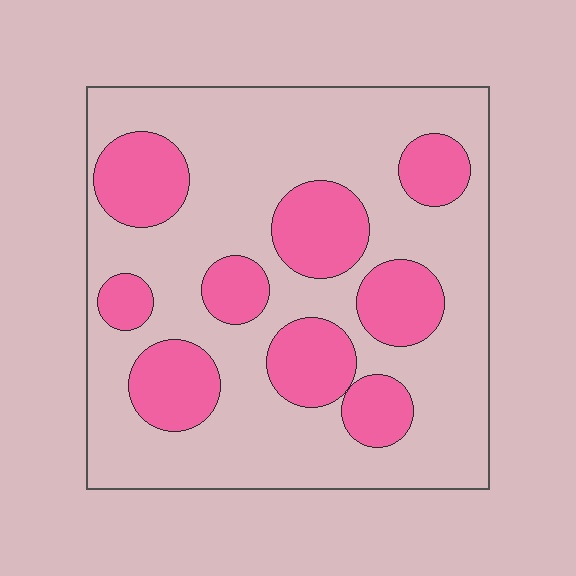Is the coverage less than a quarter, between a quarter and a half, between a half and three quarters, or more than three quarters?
Between a quarter and a half.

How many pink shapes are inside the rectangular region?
9.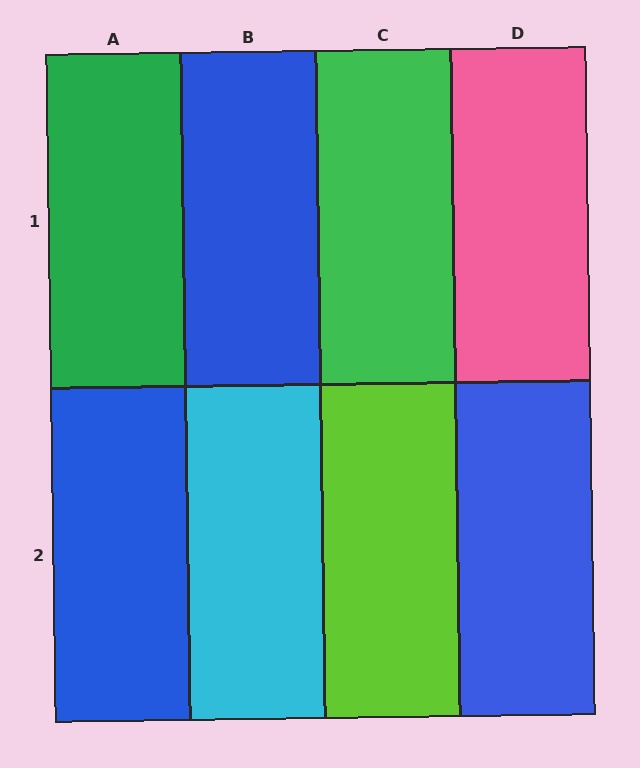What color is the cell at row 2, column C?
Lime.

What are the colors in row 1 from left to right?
Green, blue, green, pink.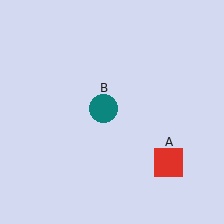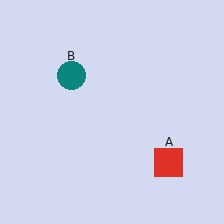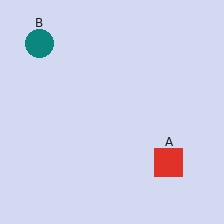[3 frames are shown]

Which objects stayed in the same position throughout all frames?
Red square (object A) remained stationary.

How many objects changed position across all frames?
1 object changed position: teal circle (object B).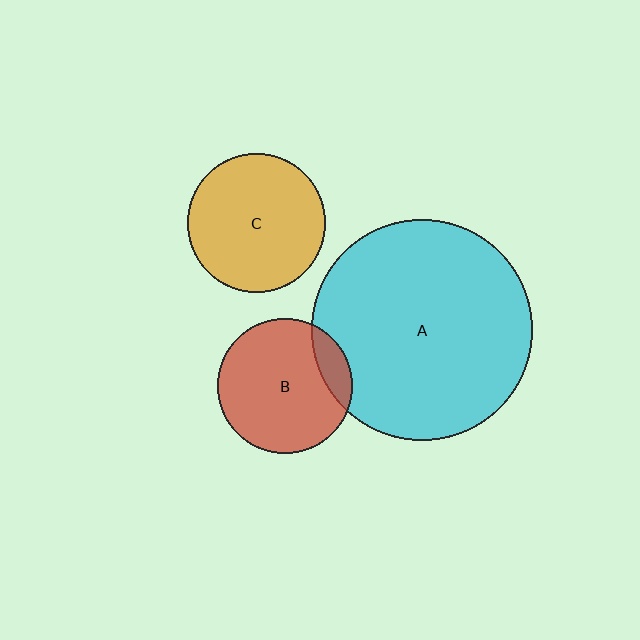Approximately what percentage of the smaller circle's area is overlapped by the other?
Approximately 15%.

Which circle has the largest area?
Circle A (cyan).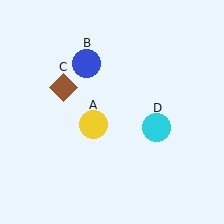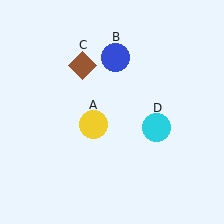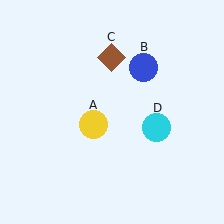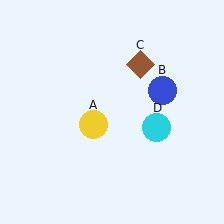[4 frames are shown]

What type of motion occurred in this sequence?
The blue circle (object B), brown diamond (object C) rotated clockwise around the center of the scene.